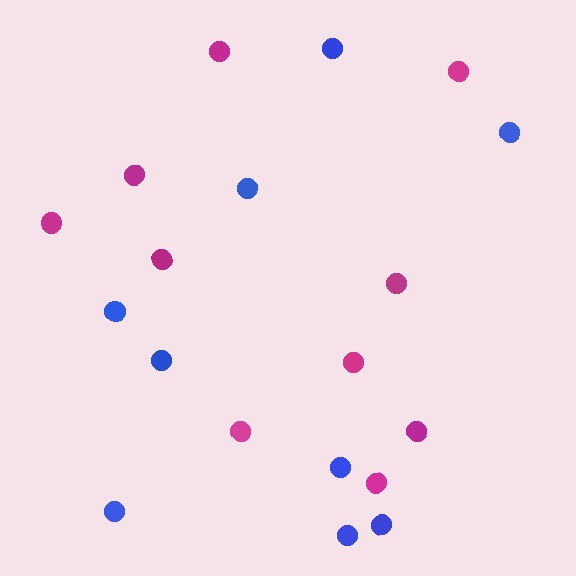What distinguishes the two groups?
There are 2 groups: one group of blue circles (9) and one group of magenta circles (10).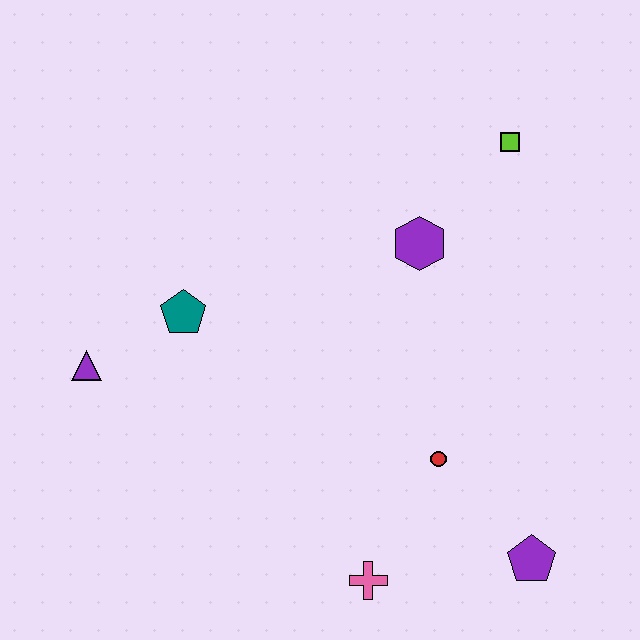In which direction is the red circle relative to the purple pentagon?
The red circle is above the purple pentagon.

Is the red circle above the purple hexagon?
No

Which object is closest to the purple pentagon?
The red circle is closest to the purple pentagon.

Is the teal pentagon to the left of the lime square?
Yes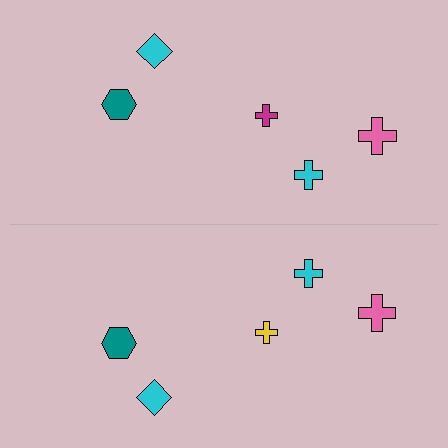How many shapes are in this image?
There are 10 shapes in this image.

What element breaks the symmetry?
The yellow cross on the bottom side breaks the symmetry — its mirror counterpart is magenta.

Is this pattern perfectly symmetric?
No, the pattern is not perfectly symmetric. The yellow cross on the bottom side breaks the symmetry — its mirror counterpart is magenta.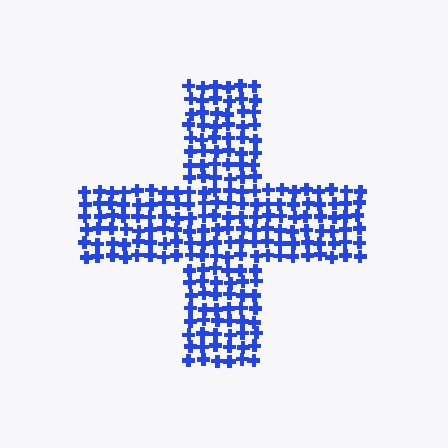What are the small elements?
The small elements are crosses.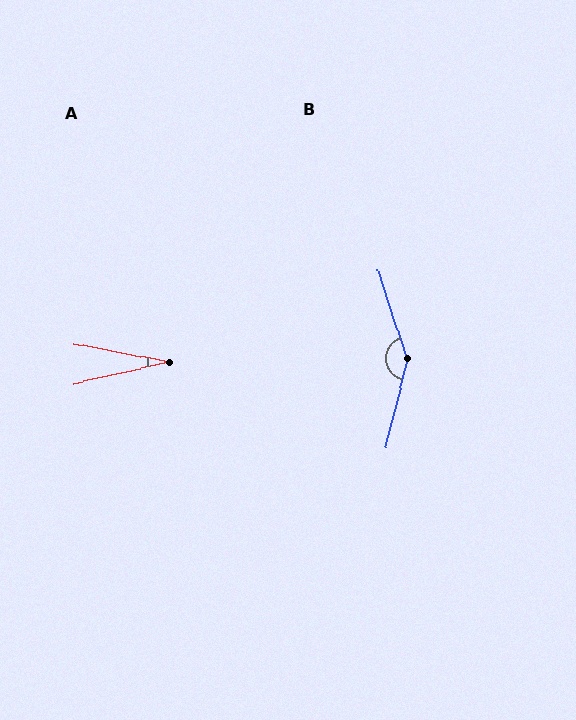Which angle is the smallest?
A, at approximately 24 degrees.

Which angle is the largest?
B, at approximately 148 degrees.